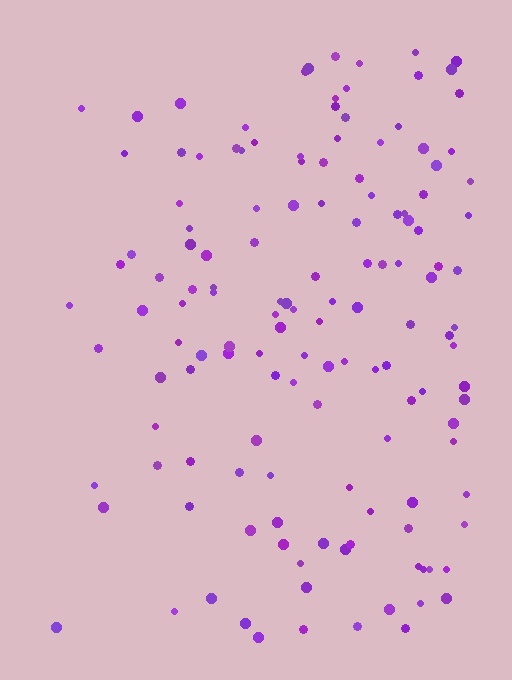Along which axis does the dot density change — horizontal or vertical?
Horizontal.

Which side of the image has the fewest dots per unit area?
The left.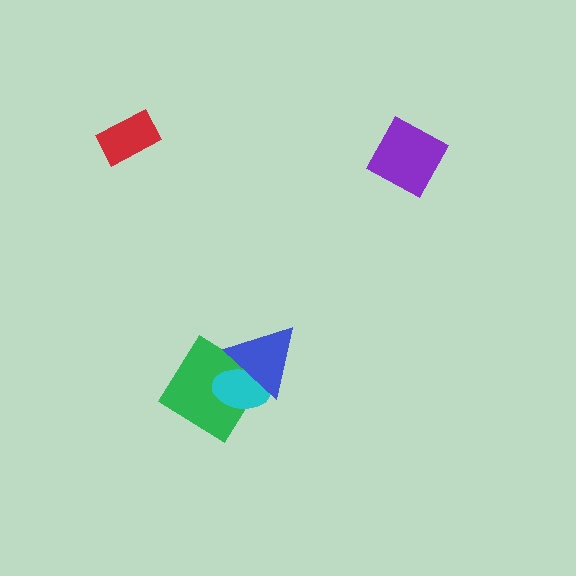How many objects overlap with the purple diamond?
0 objects overlap with the purple diamond.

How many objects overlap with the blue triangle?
2 objects overlap with the blue triangle.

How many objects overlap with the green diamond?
2 objects overlap with the green diamond.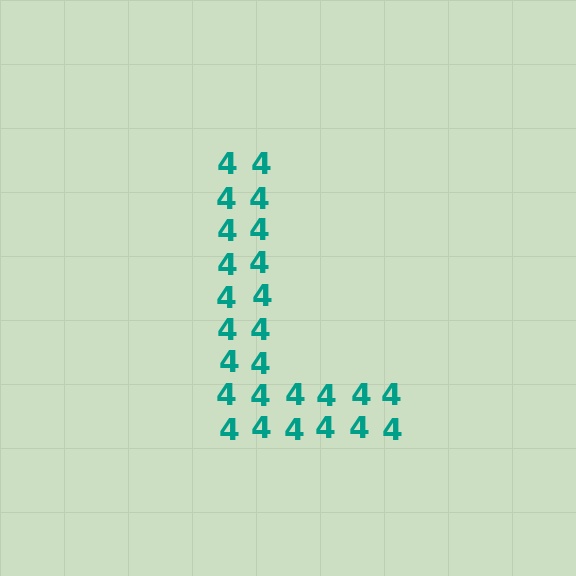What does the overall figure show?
The overall figure shows the letter L.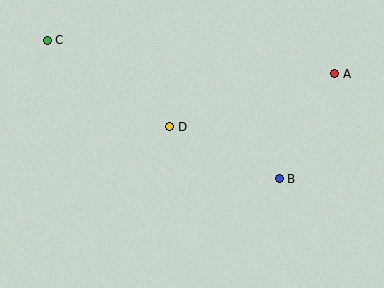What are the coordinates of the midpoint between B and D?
The midpoint between B and D is at (224, 153).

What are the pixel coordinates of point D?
Point D is at (170, 127).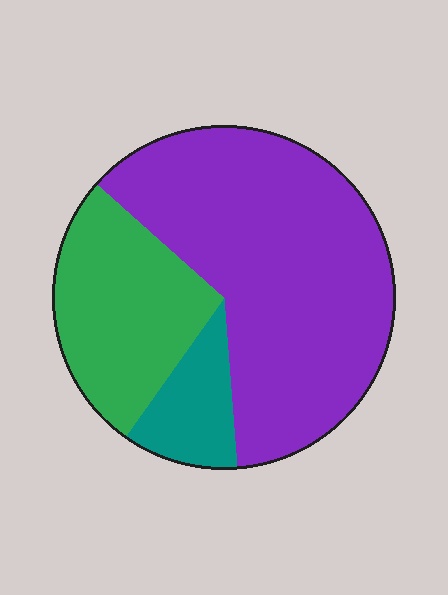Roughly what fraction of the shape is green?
Green covers around 25% of the shape.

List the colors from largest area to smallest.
From largest to smallest: purple, green, teal.